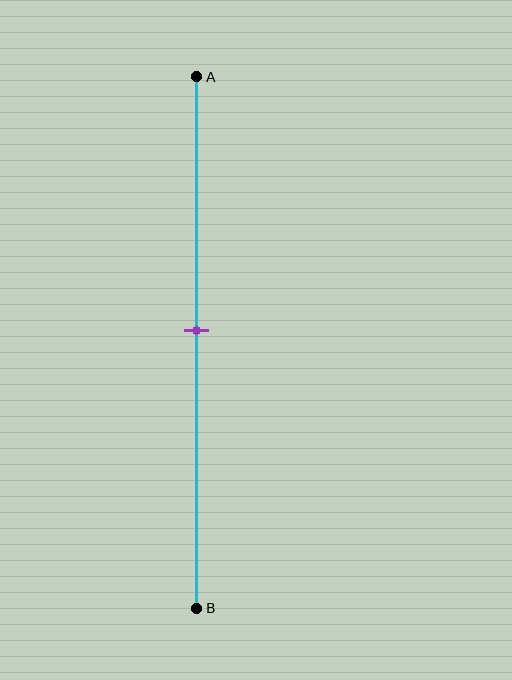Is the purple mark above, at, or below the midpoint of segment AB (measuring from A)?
The purple mark is approximately at the midpoint of segment AB.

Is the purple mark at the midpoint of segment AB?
Yes, the mark is approximately at the midpoint.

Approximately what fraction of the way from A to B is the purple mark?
The purple mark is approximately 50% of the way from A to B.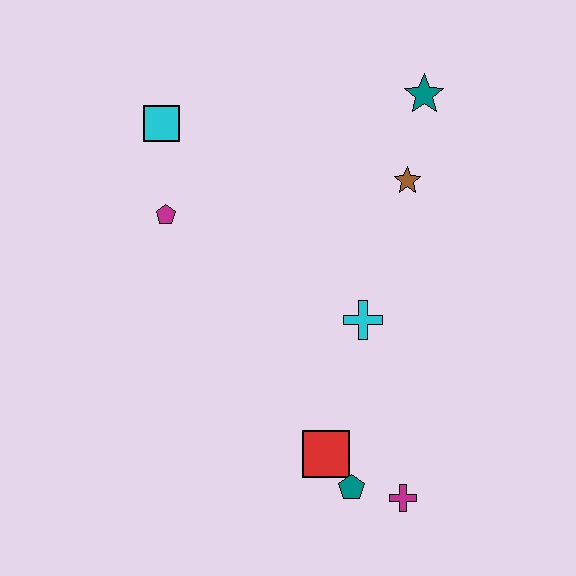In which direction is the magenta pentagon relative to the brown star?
The magenta pentagon is to the left of the brown star.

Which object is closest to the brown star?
The teal star is closest to the brown star.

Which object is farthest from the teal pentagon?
The cyan square is farthest from the teal pentagon.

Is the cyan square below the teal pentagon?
No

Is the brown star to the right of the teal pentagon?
Yes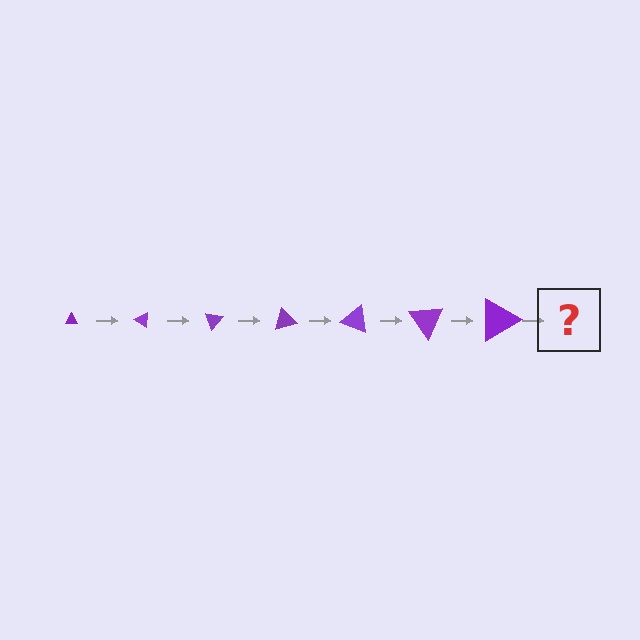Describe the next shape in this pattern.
It should be a triangle, larger than the previous one and rotated 245 degrees from the start.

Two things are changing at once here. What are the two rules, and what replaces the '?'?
The two rules are that the triangle grows larger each step and it rotates 35 degrees each step. The '?' should be a triangle, larger than the previous one and rotated 245 degrees from the start.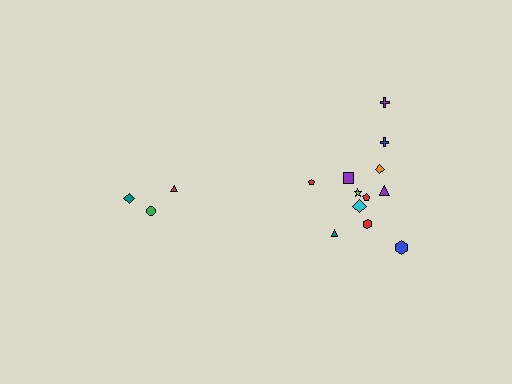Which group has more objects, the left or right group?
The right group.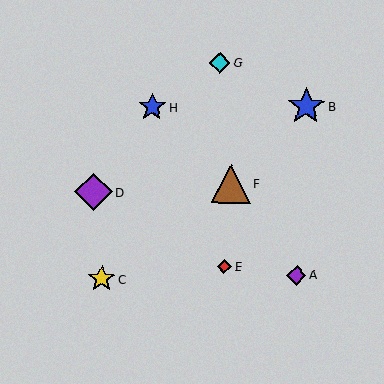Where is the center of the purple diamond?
The center of the purple diamond is at (296, 275).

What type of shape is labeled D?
Shape D is a purple diamond.